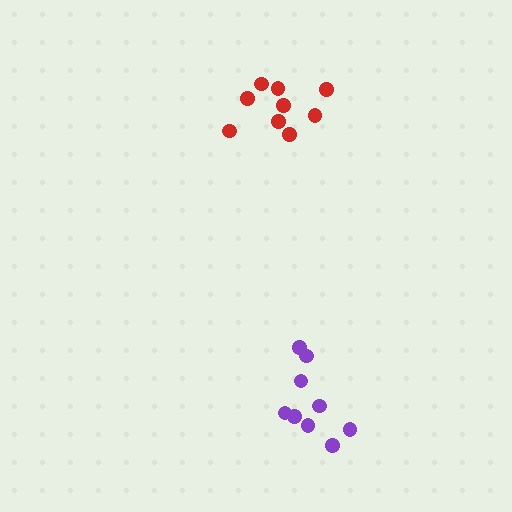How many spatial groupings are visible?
There are 2 spatial groupings.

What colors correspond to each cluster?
The clusters are colored: red, purple.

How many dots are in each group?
Group 1: 9 dots, Group 2: 9 dots (18 total).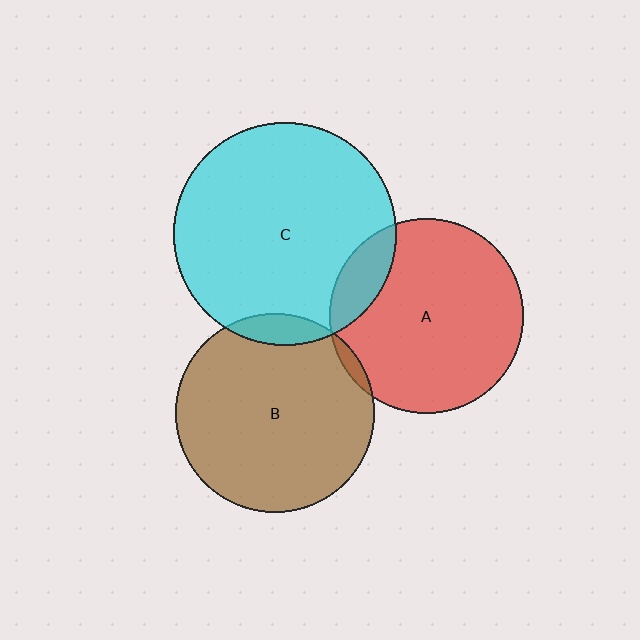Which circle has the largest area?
Circle C (cyan).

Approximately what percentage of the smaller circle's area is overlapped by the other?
Approximately 10%.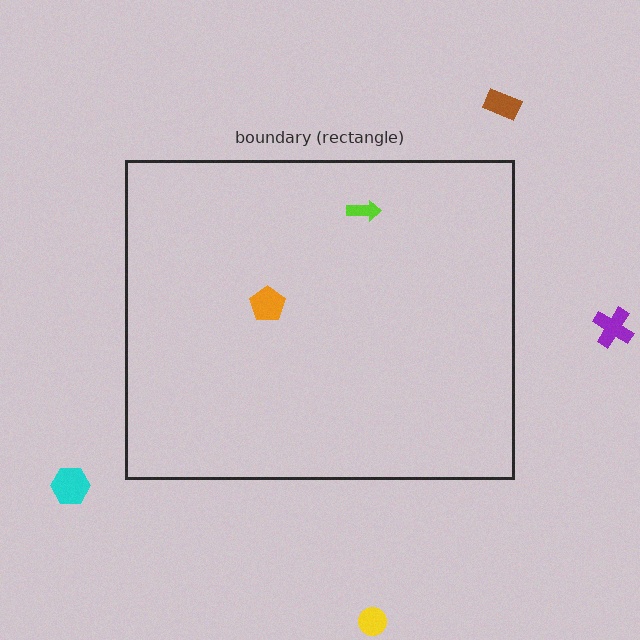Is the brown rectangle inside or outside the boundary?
Outside.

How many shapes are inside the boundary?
2 inside, 4 outside.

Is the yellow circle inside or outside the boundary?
Outside.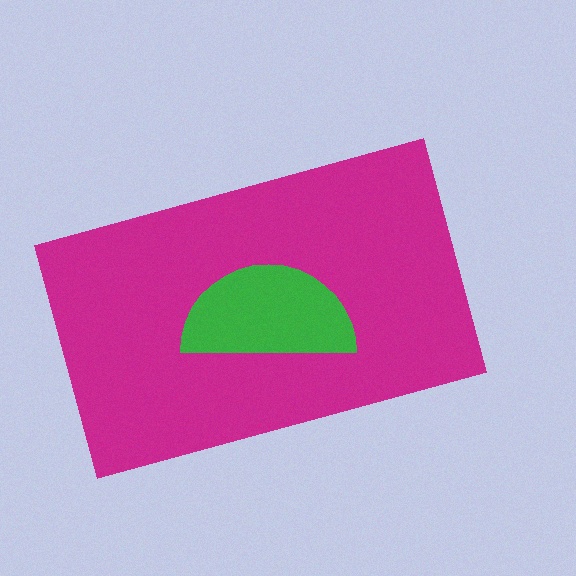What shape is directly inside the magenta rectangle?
The green semicircle.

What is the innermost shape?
The green semicircle.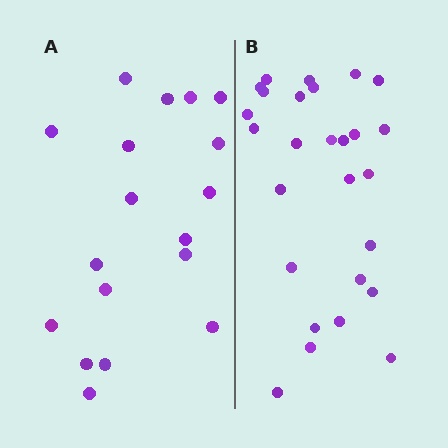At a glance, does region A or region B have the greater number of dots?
Region B (the right region) has more dots.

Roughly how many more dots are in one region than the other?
Region B has roughly 8 or so more dots than region A.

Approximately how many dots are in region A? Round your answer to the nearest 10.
About 20 dots. (The exact count is 18, which rounds to 20.)